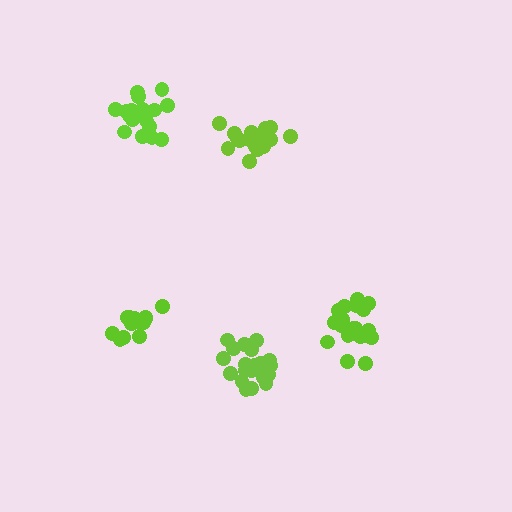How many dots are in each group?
Group 1: 15 dots, Group 2: 20 dots, Group 3: 21 dots, Group 4: 20 dots, Group 5: 20 dots (96 total).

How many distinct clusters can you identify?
There are 5 distinct clusters.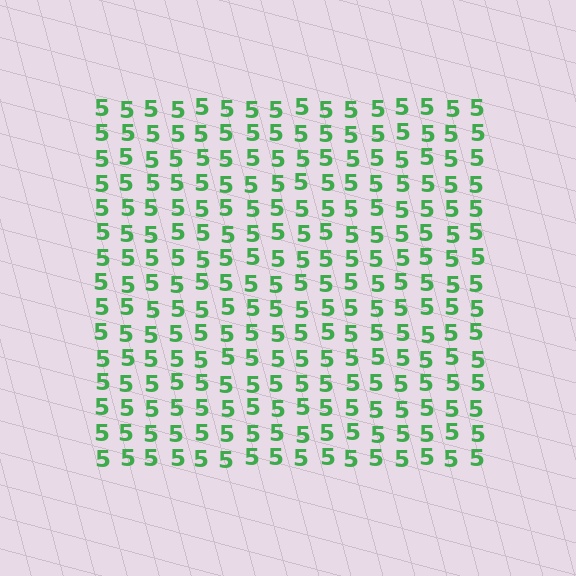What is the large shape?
The large shape is a square.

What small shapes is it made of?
It is made of small digit 5's.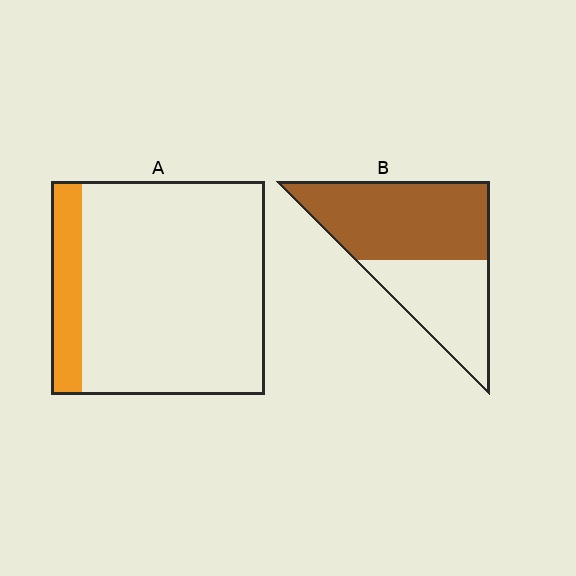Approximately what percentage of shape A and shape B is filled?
A is approximately 15% and B is approximately 60%.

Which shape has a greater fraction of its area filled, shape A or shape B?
Shape B.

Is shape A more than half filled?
No.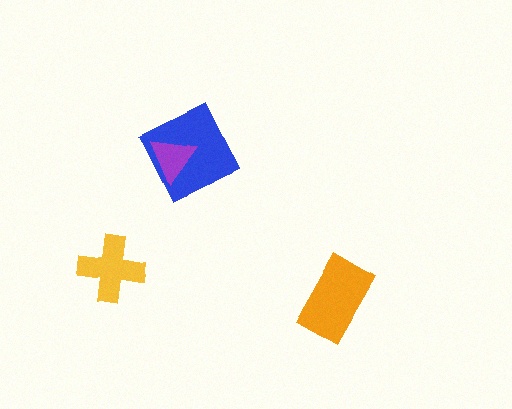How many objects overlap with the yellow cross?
0 objects overlap with the yellow cross.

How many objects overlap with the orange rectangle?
0 objects overlap with the orange rectangle.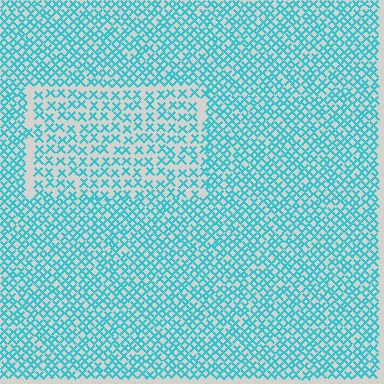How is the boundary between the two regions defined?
The boundary is defined by a change in element density (approximately 1.7x ratio). All elements are the same color, size, and shape.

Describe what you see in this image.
The image contains small cyan elements arranged at two different densities. A rectangle-shaped region is visible where the elements are less densely packed than the surrounding area.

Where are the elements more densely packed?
The elements are more densely packed outside the rectangle boundary.